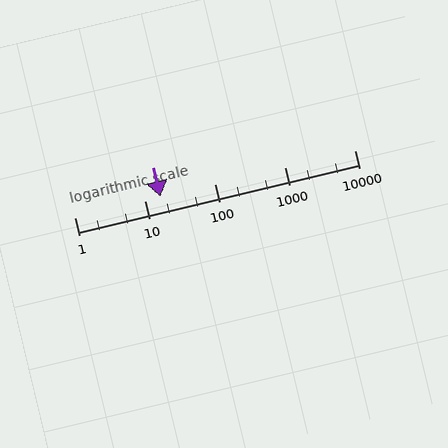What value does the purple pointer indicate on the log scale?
The pointer indicates approximately 17.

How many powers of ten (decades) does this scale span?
The scale spans 4 decades, from 1 to 10000.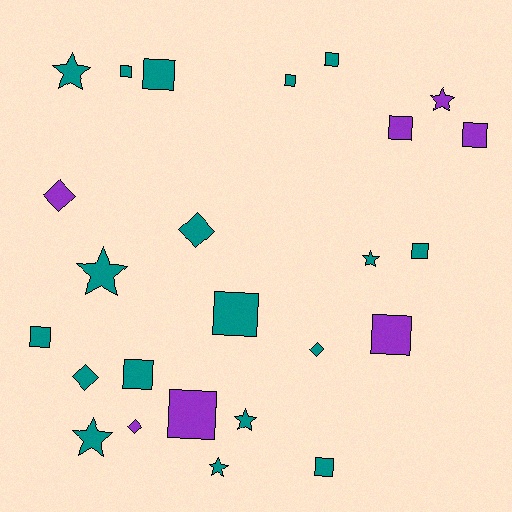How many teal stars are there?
There are 6 teal stars.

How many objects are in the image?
There are 25 objects.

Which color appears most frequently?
Teal, with 18 objects.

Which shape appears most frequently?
Square, with 13 objects.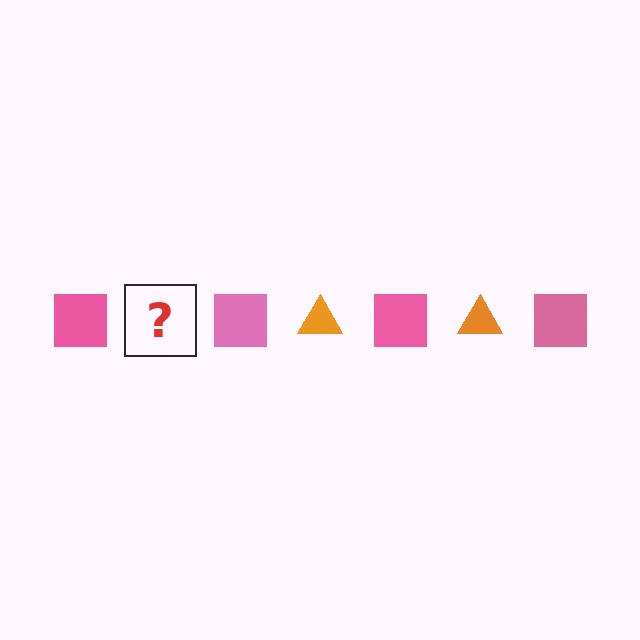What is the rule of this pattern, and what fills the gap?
The rule is that the pattern alternates between pink square and orange triangle. The gap should be filled with an orange triangle.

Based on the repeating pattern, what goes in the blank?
The blank should be an orange triangle.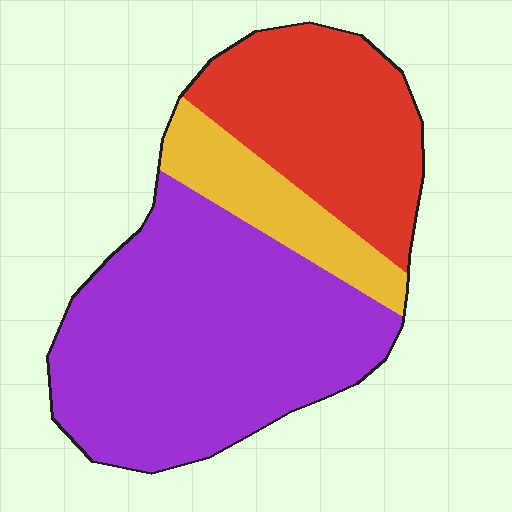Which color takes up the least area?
Yellow, at roughly 15%.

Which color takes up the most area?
Purple, at roughly 55%.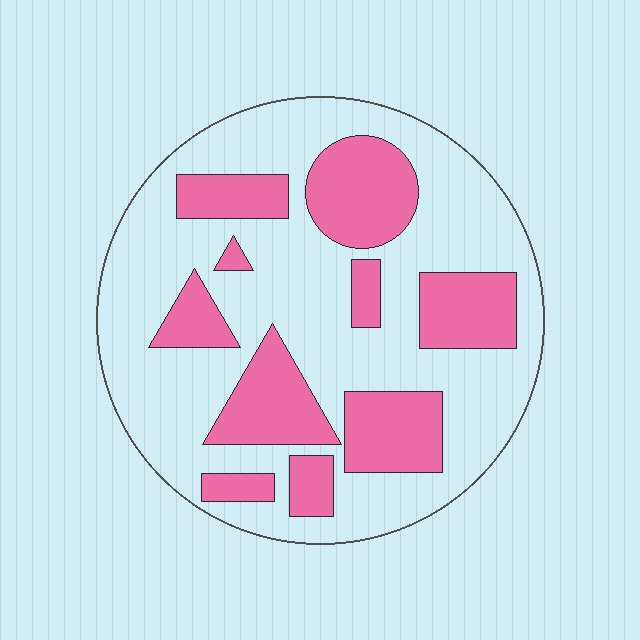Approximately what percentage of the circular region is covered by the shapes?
Approximately 30%.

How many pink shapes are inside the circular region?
10.